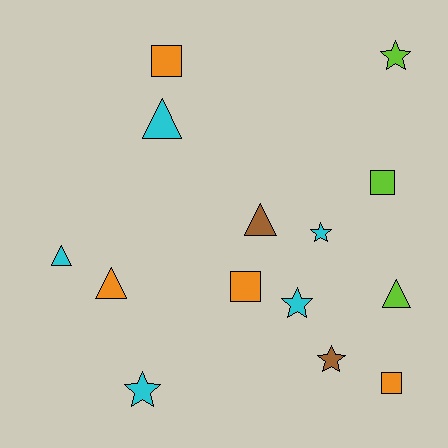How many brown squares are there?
There are no brown squares.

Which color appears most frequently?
Cyan, with 5 objects.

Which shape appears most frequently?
Star, with 5 objects.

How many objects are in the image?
There are 14 objects.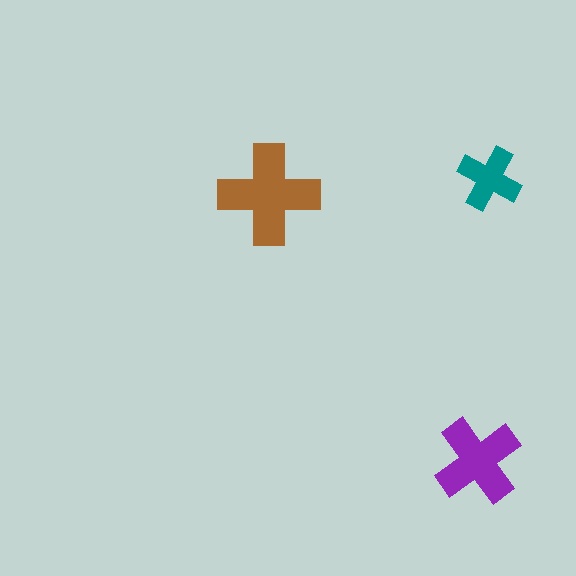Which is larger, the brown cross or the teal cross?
The brown one.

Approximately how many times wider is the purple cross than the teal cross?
About 1.5 times wider.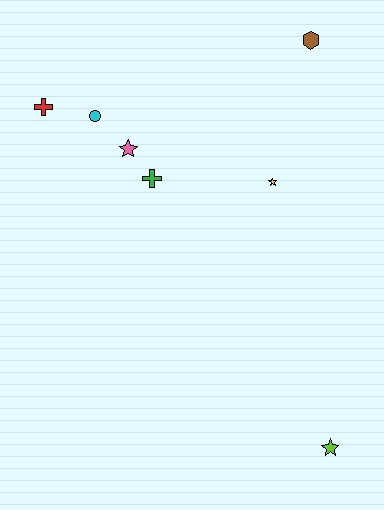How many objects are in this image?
There are 7 objects.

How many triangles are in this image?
There are no triangles.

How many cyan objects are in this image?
There is 1 cyan object.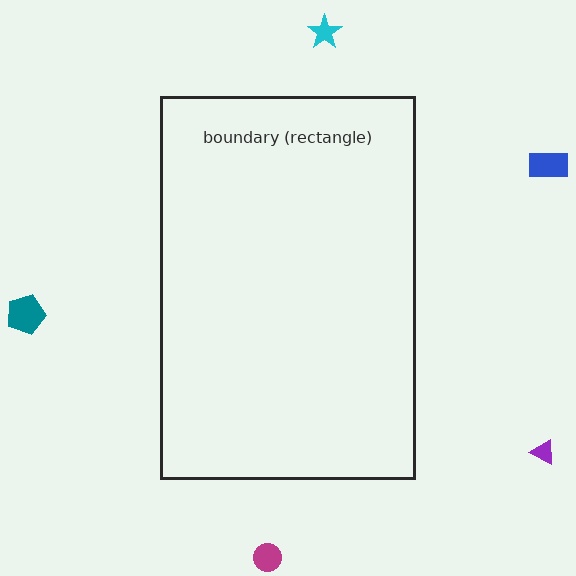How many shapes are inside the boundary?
0 inside, 5 outside.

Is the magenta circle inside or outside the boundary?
Outside.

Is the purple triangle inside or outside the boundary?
Outside.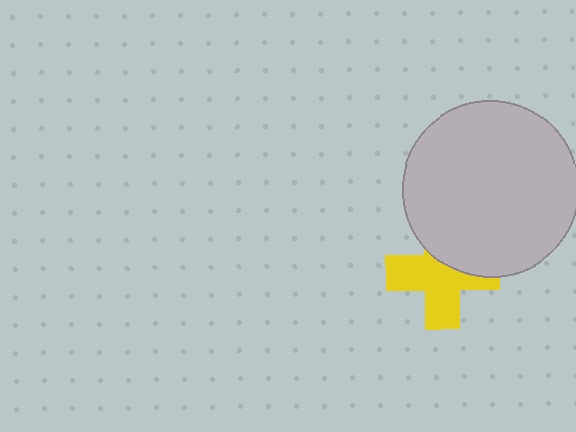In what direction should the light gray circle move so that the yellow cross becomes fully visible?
The light gray circle should move up. That is the shortest direction to clear the overlap and leave the yellow cross fully visible.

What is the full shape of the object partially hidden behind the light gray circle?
The partially hidden object is a yellow cross.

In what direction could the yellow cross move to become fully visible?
The yellow cross could move down. That would shift it out from behind the light gray circle entirely.